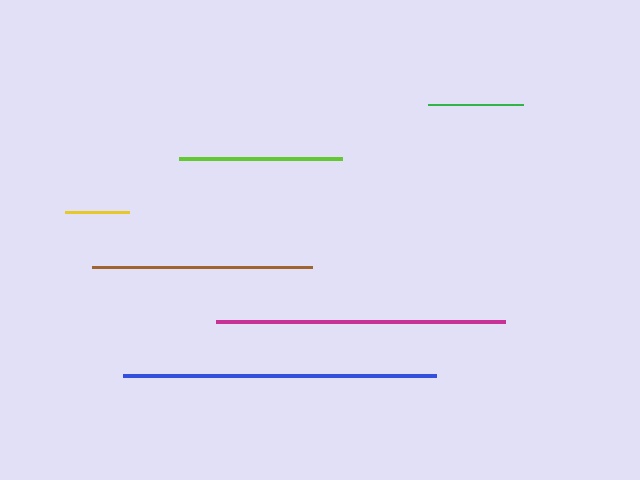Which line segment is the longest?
The blue line is the longest at approximately 313 pixels.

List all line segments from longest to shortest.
From longest to shortest: blue, magenta, brown, lime, green, yellow.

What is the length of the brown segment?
The brown segment is approximately 220 pixels long.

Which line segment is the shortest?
The yellow line is the shortest at approximately 64 pixels.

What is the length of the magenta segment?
The magenta segment is approximately 289 pixels long.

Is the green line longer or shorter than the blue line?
The blue line is longer than the green line.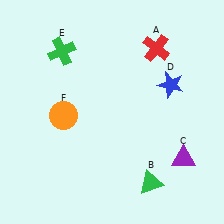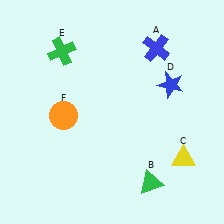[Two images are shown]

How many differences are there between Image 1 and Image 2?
There are 2 differences between the two images.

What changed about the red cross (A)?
In Image 1, A is red. In Image 2, it changed to blue.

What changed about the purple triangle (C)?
In Image 1, C is purple. In Image 2, it changed to yellow.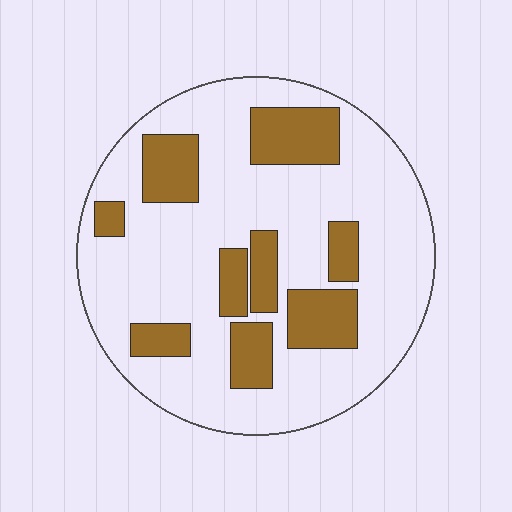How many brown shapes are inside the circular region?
9.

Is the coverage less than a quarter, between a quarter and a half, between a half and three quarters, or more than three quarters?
Between a quarter and a half.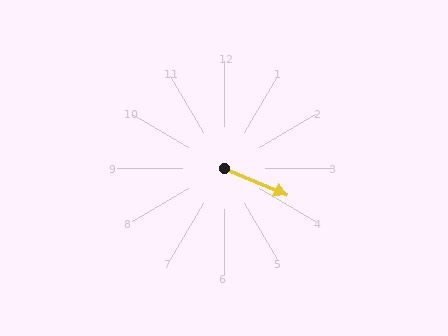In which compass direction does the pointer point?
Southeast.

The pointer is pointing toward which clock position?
Roughly 4 o'clock.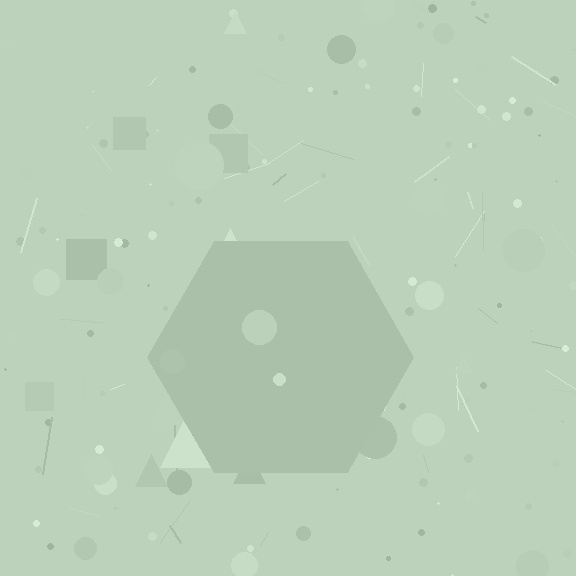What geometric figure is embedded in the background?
A hexagon is embedded in the background.